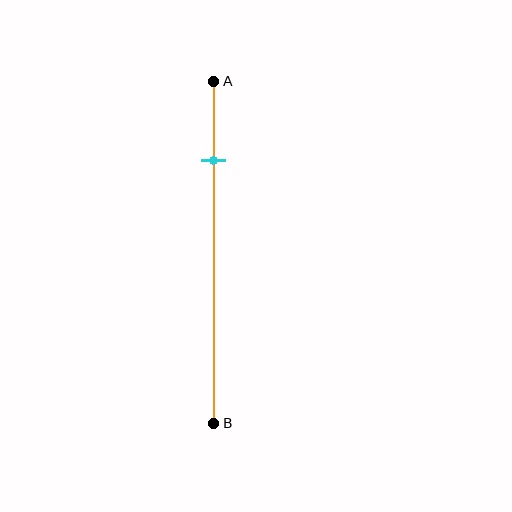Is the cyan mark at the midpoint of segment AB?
No, the mark is at about 25% from A, not at the 50% midpoint.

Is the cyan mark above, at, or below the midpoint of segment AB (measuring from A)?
The cyan mark is above the midpoint of segment AB.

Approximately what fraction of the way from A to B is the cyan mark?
The cyan mark is approximately 25% of the way from A to B.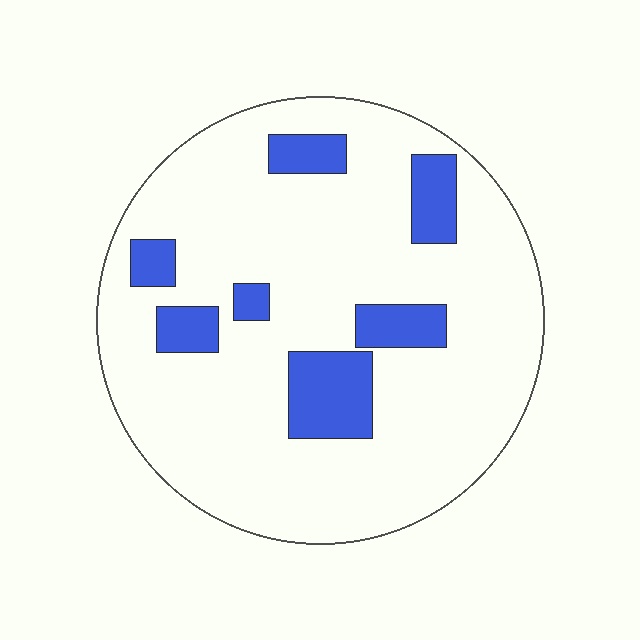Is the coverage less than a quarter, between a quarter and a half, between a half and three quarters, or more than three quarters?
Less than a quarter.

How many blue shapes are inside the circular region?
7.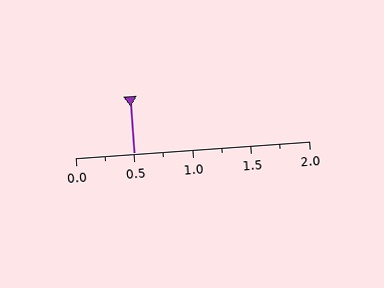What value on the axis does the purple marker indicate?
The marker indicates approximately 0.5.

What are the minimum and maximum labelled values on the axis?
The axis runs from 0.0 to 2.0.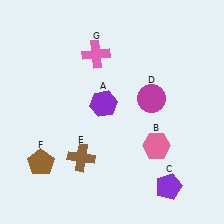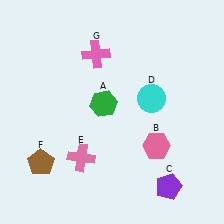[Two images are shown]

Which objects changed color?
A changed from purple to green. D changed from magenta to cyan. E changed from brown to pink.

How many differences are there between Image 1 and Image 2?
There are 3 differences between the two images.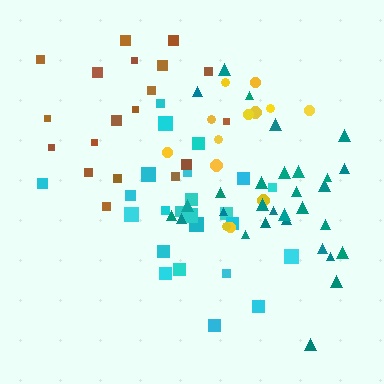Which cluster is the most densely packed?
Teal.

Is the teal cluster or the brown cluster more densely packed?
Teal.